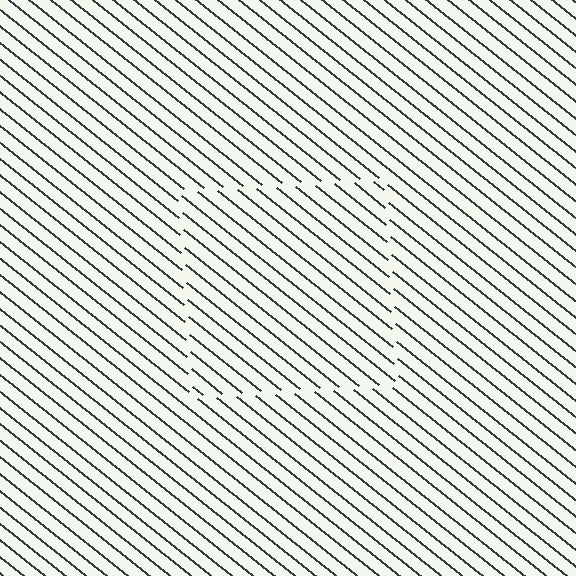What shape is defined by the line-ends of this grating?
An illusory square. The interior of the shape contains the same grating, shifted by half a period — the contour is defined by the phase discontinuity where line-ends from the inner and outer gratings abut.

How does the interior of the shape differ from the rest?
The interior of the shape contains the same grating, shifted by half a period — the contour is defined by the phase discontinuity where line-ends from the inner and outer gratings abut.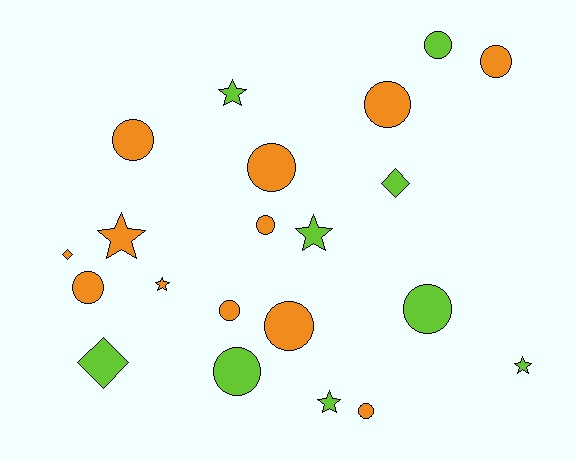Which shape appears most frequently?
Circle, with 12 objects.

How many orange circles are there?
There are 9 orange circles.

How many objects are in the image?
There are 21 objects.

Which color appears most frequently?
Orange, with 12 objects.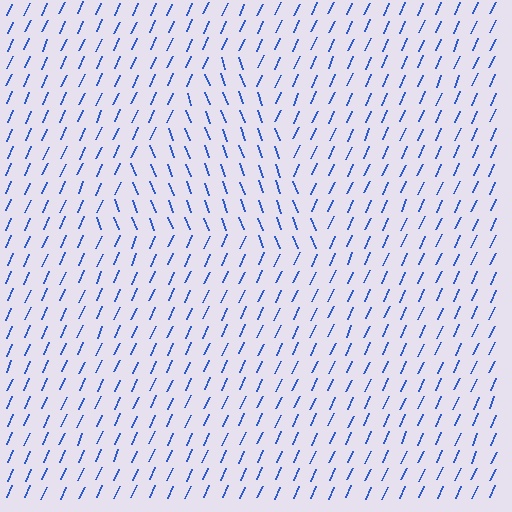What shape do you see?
I see a triangle.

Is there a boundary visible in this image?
Yes, there is a texture boundary formed by a change in line orientation.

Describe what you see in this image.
The image is filled with small blue line segments. A triangle region in the image has lines oriented differently from the surrounding lines, creating a visible texture boundary.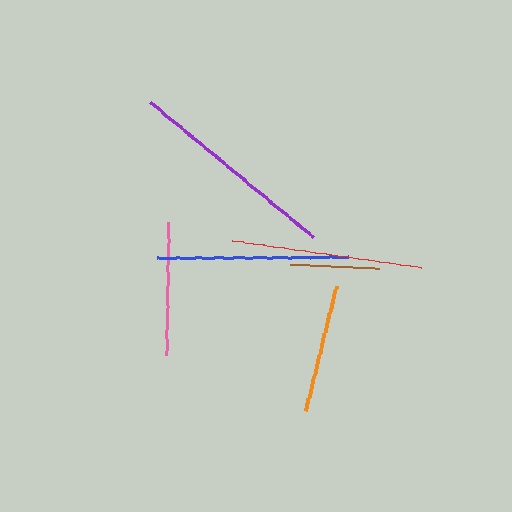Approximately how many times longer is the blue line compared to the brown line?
The blue line is approximately 2.1 times the length of the brown line.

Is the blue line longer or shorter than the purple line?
The purple line is longer than the blue line.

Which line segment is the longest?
The purple line is the longest at approximately 211 pixels.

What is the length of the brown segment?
The brown segment is approximately 89 pixels long.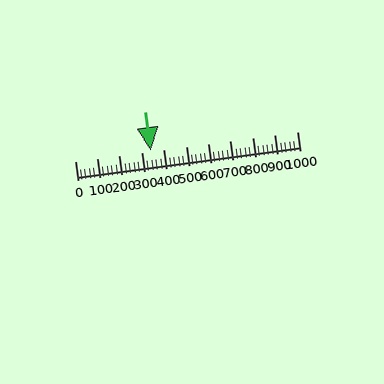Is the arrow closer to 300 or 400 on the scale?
The arrow is closer to 300.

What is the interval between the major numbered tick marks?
The major tick marks are spaced 100 units apart.